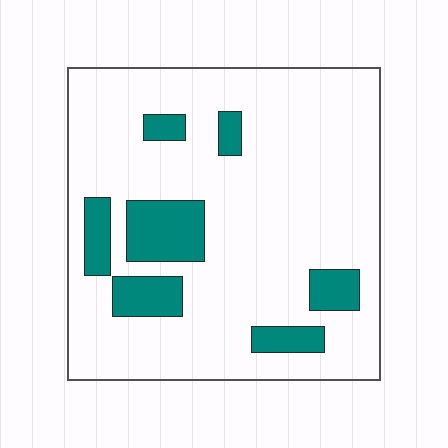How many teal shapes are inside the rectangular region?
7.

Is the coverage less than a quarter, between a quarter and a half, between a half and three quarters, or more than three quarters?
Less than a quarter.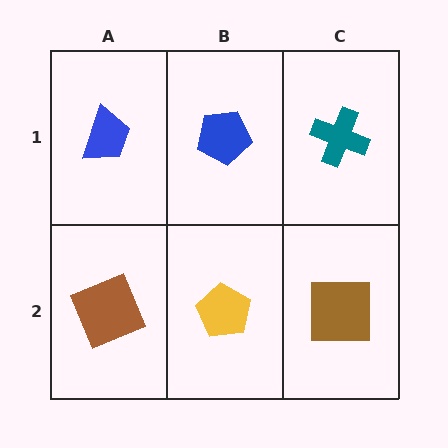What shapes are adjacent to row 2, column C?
A teal cross (row 1, column C), a yellow pentagon (row 2, column B).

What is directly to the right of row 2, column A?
A yellow pentagon.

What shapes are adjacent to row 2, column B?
A blue pentagon (row 1, column B), a brown square (row 2, column A), a brown square (row 2, column C).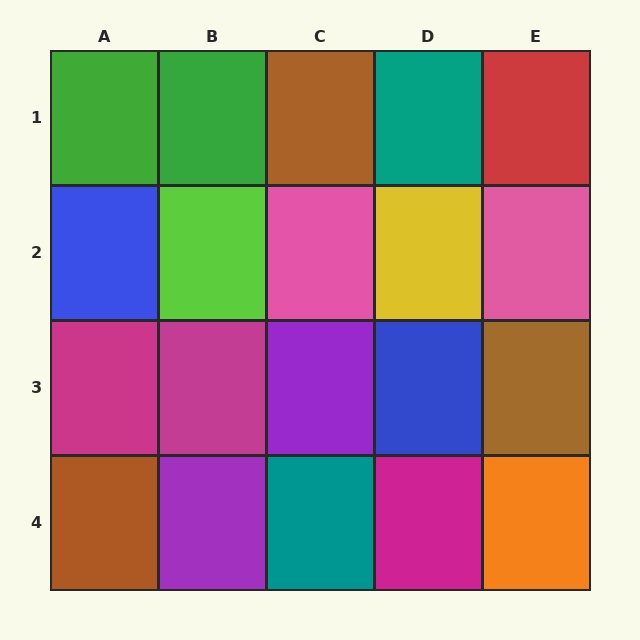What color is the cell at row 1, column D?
Teal.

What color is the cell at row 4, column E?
Orange.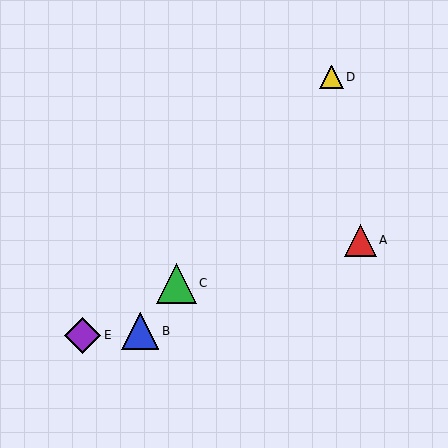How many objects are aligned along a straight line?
3 objects (B, C, D) are aligned along a straight line.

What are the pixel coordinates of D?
Object D is at (331, 77).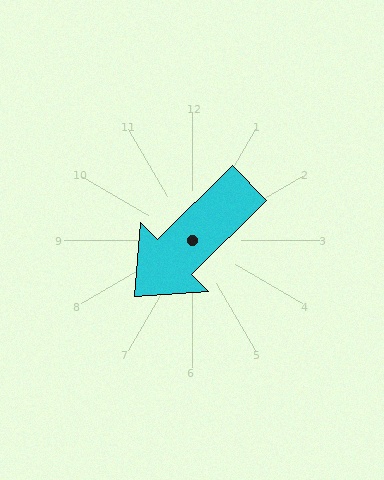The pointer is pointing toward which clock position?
Roughly 8 o'clock.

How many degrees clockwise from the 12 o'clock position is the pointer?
Approximately 226 degrees.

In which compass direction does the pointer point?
Southwest.